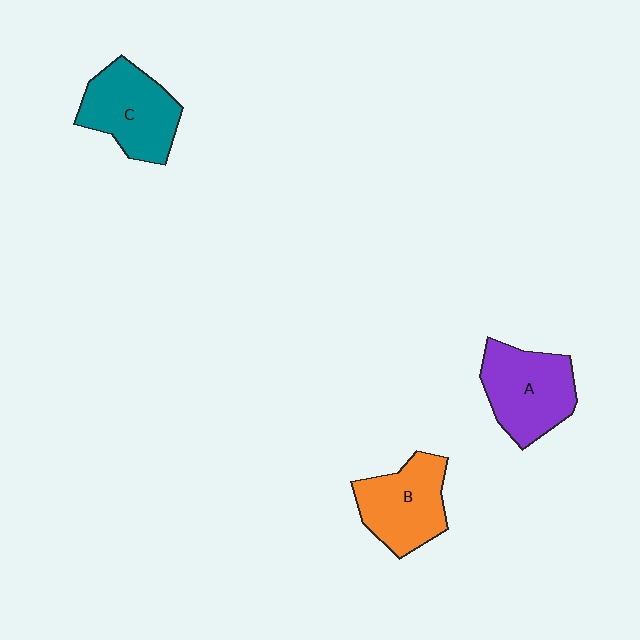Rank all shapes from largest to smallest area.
From largest to smallest: A (purple), C (teal), B (orange).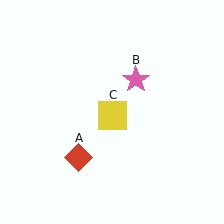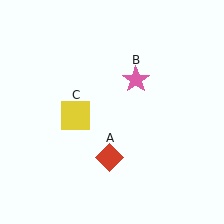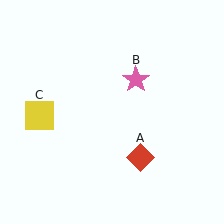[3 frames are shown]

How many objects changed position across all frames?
2 objects changed position: red diamond (object A), yellow square (object C).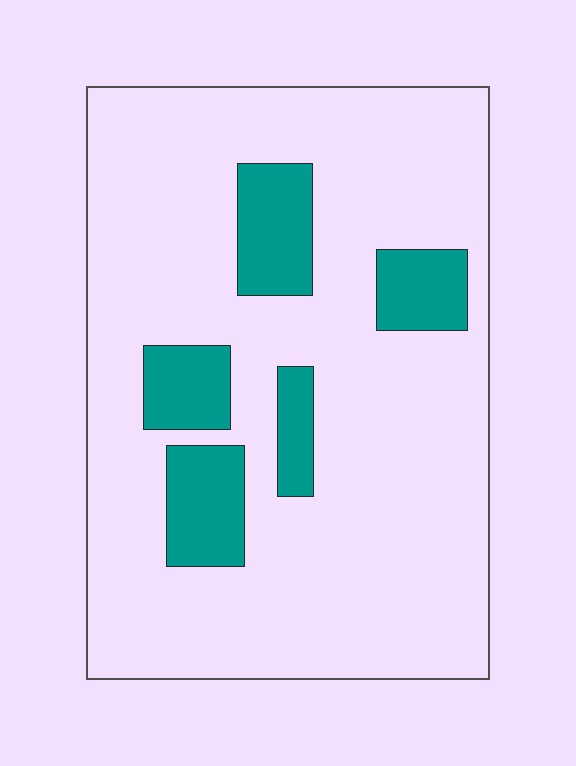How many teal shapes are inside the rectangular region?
5.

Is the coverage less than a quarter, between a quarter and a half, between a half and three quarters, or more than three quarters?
Less than a quarter.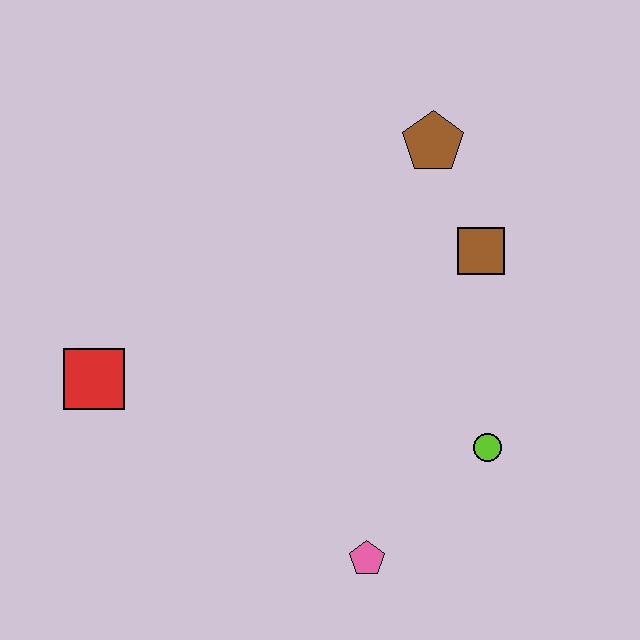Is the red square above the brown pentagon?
No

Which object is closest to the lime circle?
The pink pentagon is closest to the lime circle.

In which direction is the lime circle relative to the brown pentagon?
The lime circle is below the brown pentagon.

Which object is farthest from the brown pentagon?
The pink pentagon is farthest from the brown pentagon.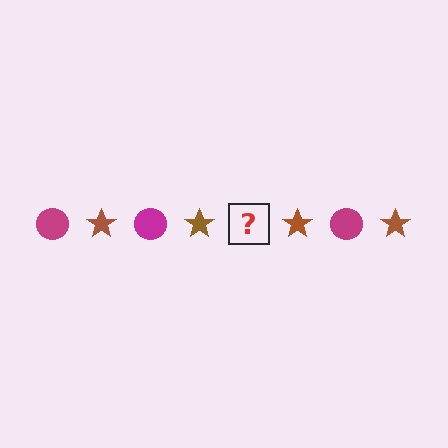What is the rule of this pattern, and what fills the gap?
The rule is that the pattern alternates between magenta circle and brown star. The gap should be filled with a magenta circle.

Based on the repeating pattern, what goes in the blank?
The blank should be a magenta circle.